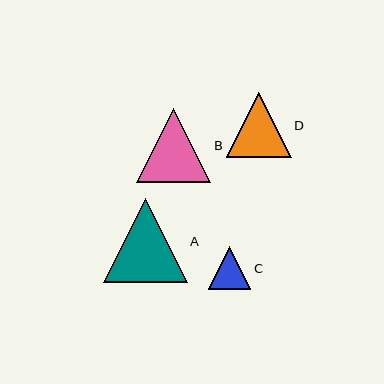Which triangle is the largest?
Triangle A is the largest with a size of approximately 84 pixels.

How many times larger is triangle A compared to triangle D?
Triangle A is approximately 1.3 times the size of triangle D.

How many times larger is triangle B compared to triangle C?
Triangle B is approximately 1.8 times the size of triangle C.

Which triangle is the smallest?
Triangle C is the smallest with a size of approximately 42 pixels.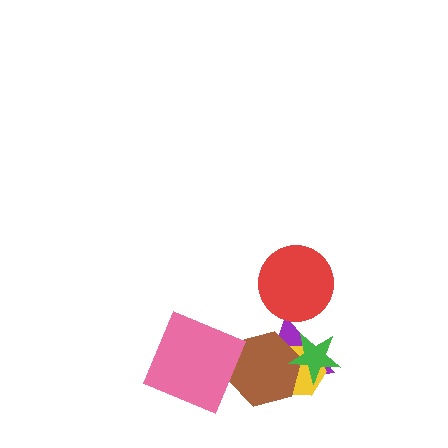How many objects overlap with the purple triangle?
3 objects overlap with the purple triangle.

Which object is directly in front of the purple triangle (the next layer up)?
The yellow hexagon is directly in front of the purple triangle.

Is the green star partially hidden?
No, no other shape covers it.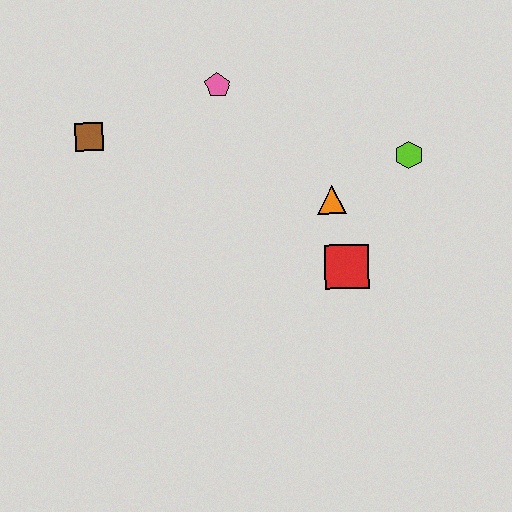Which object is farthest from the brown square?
The lime hexagon is farthest from the brown square.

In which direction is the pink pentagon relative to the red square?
The pink pentagon is above the red square.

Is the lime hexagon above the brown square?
No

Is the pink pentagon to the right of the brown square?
Yes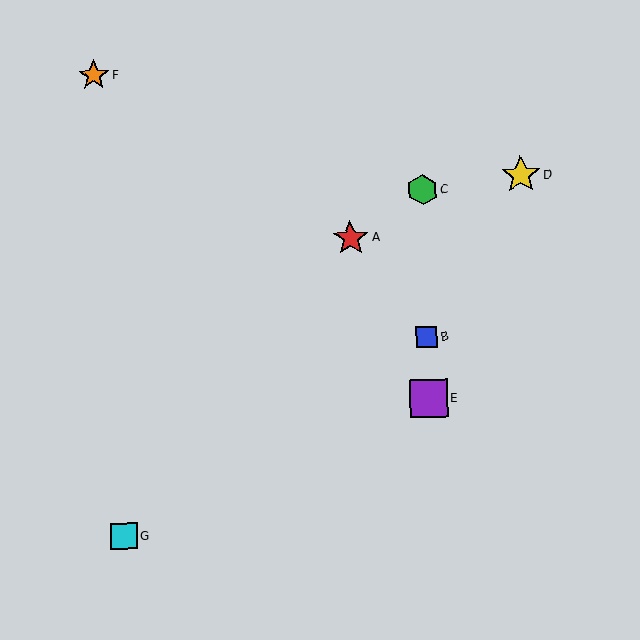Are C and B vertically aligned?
Yes, both are at x≈422.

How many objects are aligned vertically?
3 objects (B, C, E) are aligned vertically.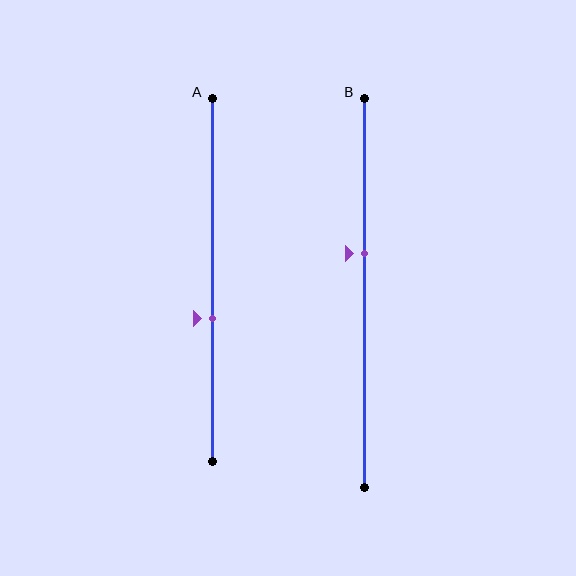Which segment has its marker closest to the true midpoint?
Segment B has its marker closest to the true midpoint.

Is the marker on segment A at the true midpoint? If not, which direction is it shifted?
No, the marker on segment A is shifted downward by about 11% of the segment length.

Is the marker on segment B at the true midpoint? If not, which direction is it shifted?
No, the marker on segment B is shifted upward by about 10% of the segment length.